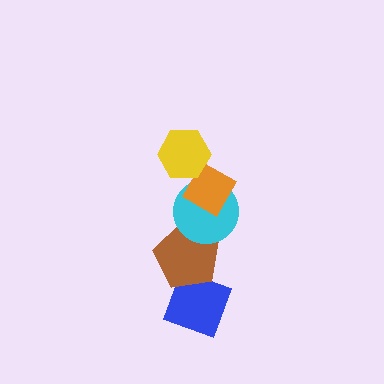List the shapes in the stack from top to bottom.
From top to bottom: the yellow hexagon, the orange diamond, the cyan circle, the brown pentagon, the blue diamond.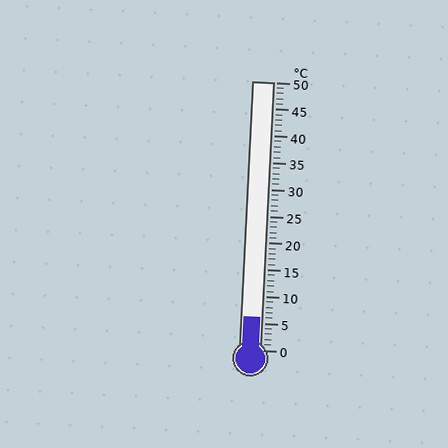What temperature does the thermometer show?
The thermometer shows approximately 6°C.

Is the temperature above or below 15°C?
The temperature is below 15°C.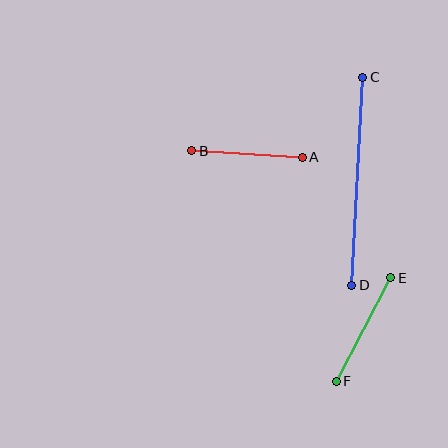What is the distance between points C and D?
The distance is approximately 208 pixels.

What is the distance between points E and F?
The distance is approximately 117 pixels.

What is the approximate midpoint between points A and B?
The midpoint is at approximately (247, 154) pixels.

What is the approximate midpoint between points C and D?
The midpoint is at approximately (357, 181) pixels.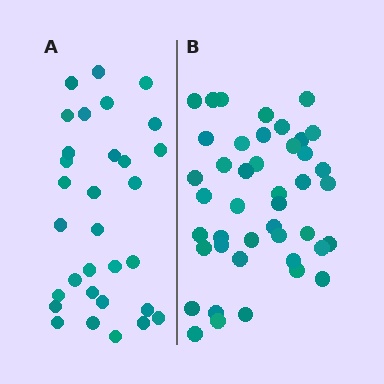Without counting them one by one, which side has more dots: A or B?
Region B (the right region) has more dots.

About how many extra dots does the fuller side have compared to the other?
Region B has roughly 12 or so more dots than region A.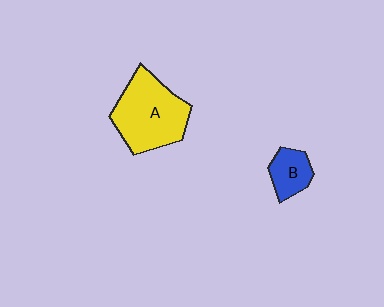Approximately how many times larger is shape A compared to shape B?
Approximately 2.6 times.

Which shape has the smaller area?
Shape B (blue).